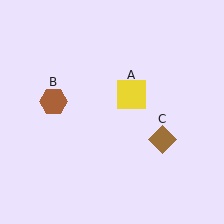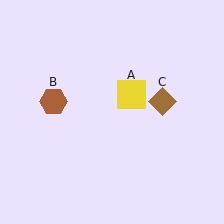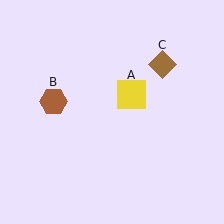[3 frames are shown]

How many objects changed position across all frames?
1 object changed position: brown diamond (object C).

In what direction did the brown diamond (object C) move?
The brown diamond (object C) moved up.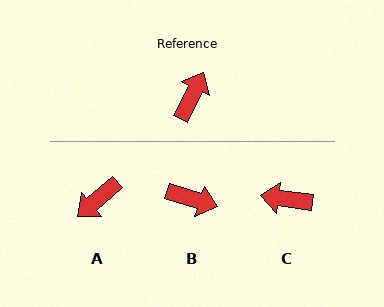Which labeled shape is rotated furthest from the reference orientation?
A, about 157 degrees away.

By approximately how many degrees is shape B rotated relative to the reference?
Approximately 81 degrees clockwise.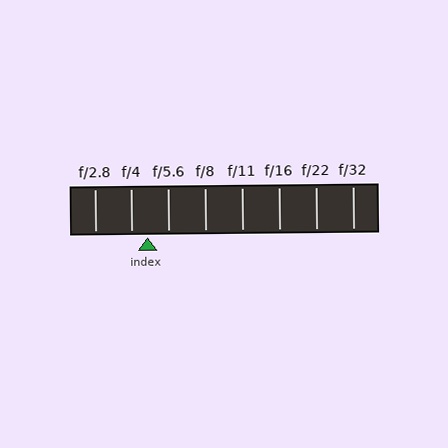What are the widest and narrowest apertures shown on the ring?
The widest aperture shown is f/2.8 and the narrowest is f/32.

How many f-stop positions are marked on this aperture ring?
There are 8 f-stop positions marked.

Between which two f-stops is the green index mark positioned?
The index mark is between f/4 and f/5.6.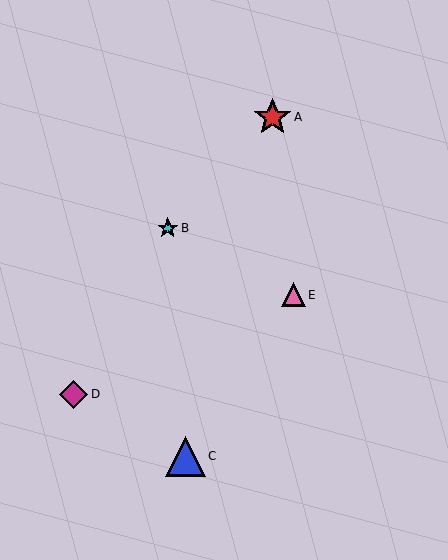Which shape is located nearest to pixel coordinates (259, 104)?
The red star (labeled A) at (272, 117) is nearest to that location.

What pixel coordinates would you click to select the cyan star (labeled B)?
Click at (168, 228) to select the cyan star B.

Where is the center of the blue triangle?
The center of the blue triangle is at (185, 456).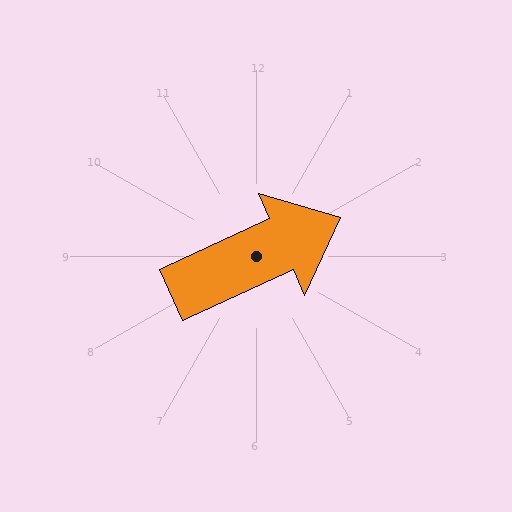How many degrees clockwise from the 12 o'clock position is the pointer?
Approximately 65 degrees.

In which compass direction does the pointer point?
Northeast.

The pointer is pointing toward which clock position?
Roughly 2 o'clock.